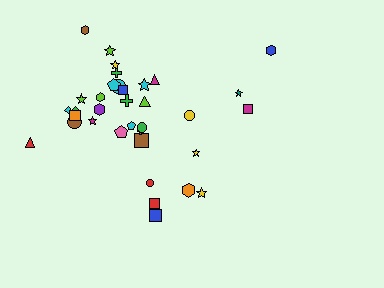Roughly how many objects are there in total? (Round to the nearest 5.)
Roughly 35 objects in total.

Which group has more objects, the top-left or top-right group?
The top-left group.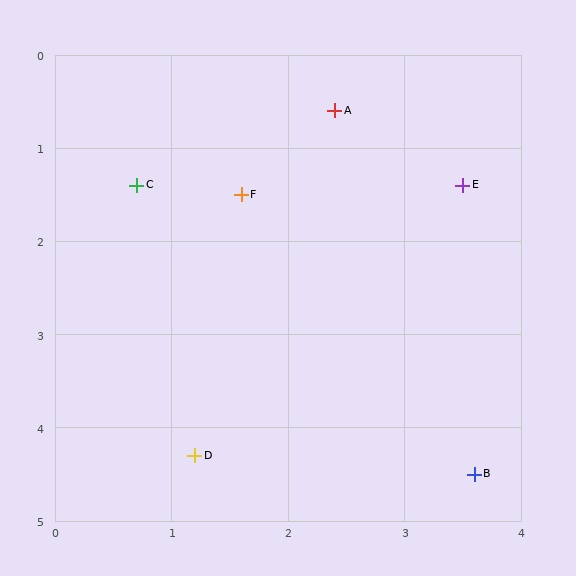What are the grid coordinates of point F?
Point F is at approximately (1.6, 1.5).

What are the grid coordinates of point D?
Point D is at approximately (1.2, 4.3).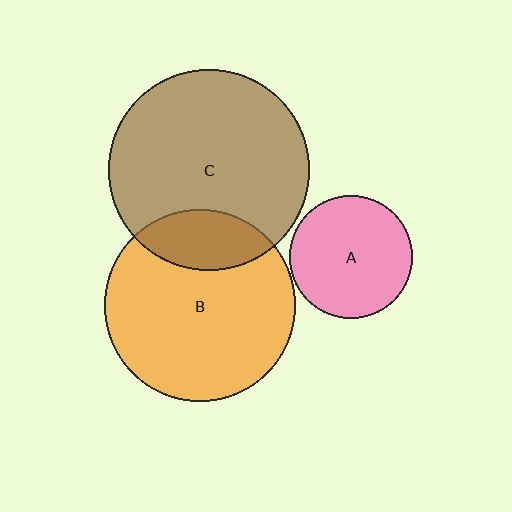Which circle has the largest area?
Circle C (brown).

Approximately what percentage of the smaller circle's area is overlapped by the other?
Approximately 20%.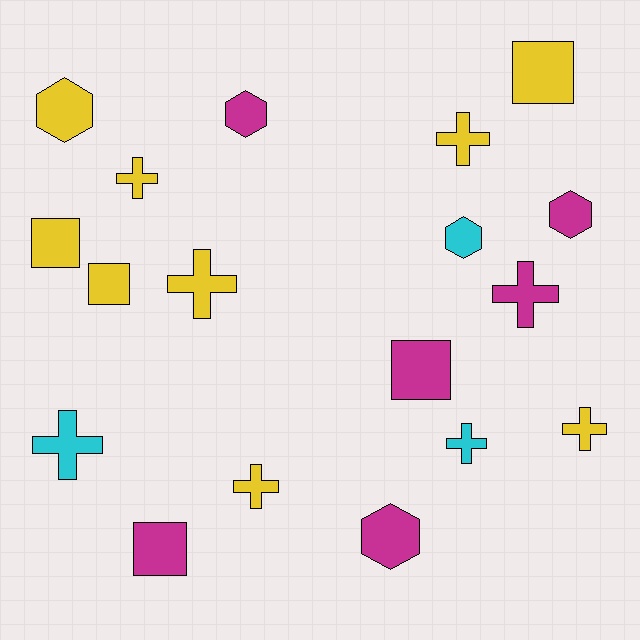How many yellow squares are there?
There are 3 yellow squares.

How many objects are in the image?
There are 18 objects.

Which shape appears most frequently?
Cross, with 8 objects.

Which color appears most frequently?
Yellow, with 9 objects.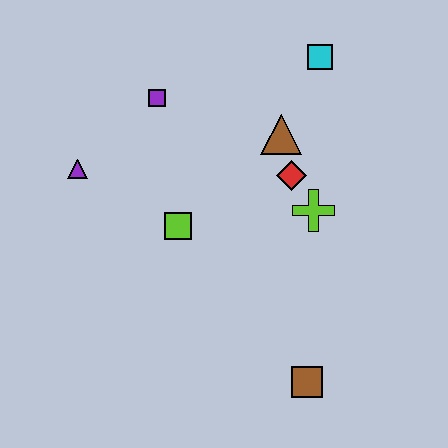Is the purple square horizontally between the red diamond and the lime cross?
No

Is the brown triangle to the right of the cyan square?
No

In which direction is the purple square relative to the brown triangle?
The purple square is to the left of the brown triangle.